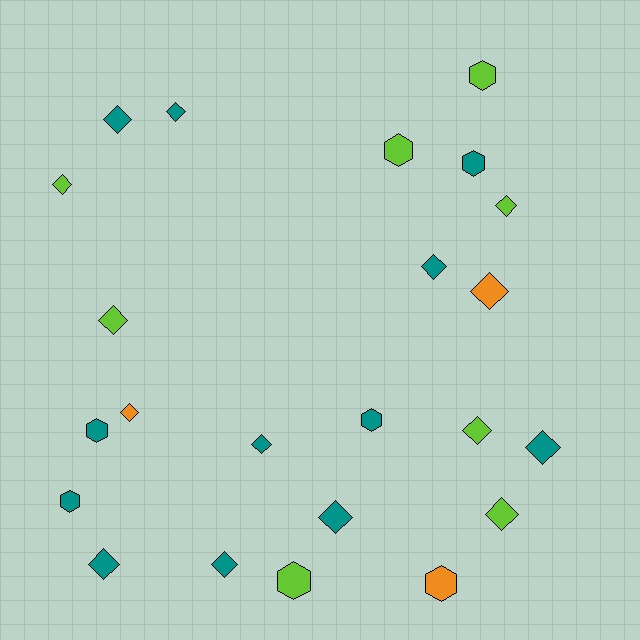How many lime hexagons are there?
There are 3 lime hexagons.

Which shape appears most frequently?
Diamond, with 15 objects.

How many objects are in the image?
There are 23 objects.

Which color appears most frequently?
Teal, with 12 objects.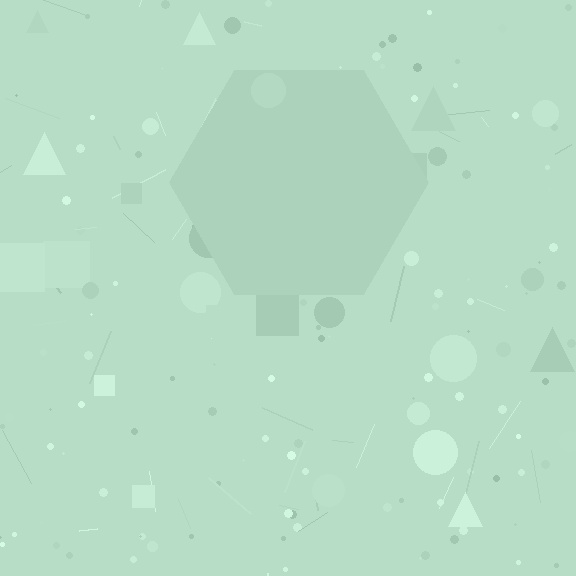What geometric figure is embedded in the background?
A hexagon is embedded in the background.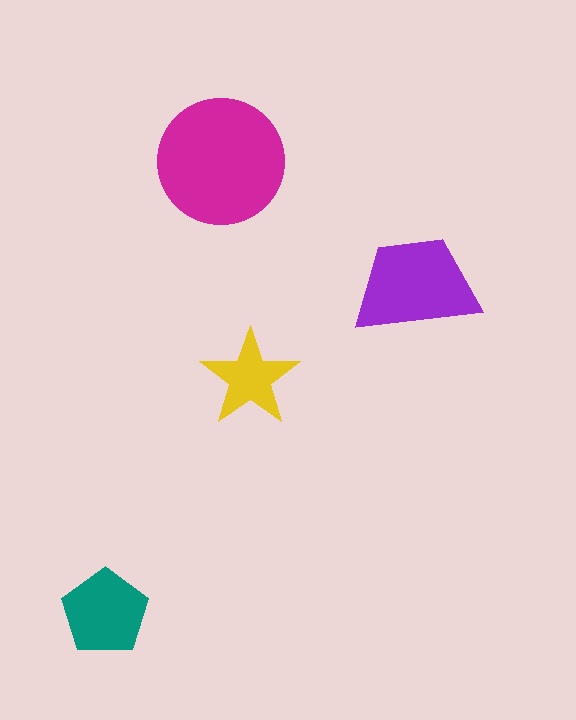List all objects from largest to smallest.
The magenta circle, the purple trapezoid, the teal pentagon, the yellow star.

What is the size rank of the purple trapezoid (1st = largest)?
2nd.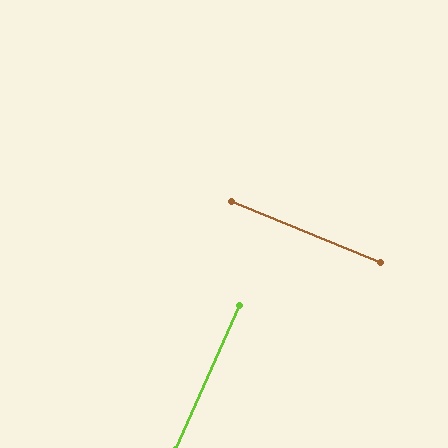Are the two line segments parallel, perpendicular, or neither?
Perpendicular — they meet at approximately 88°.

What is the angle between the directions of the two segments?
Approximately 88 degrees.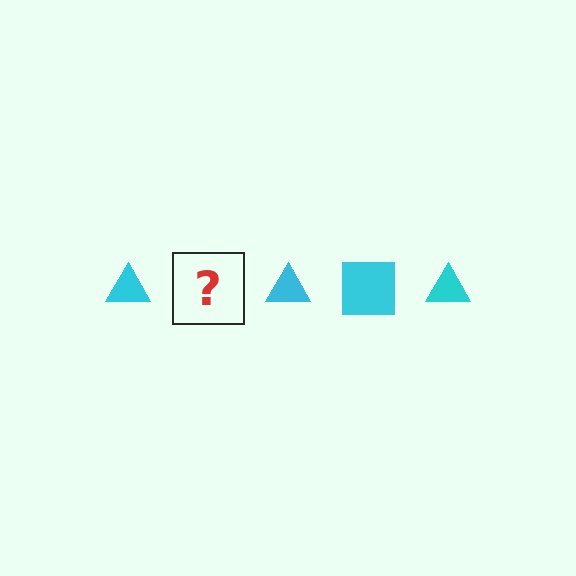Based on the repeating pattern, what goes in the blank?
The blank should be a cyan square.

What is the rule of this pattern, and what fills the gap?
The rule is that the pattern cycles through triangle, square shapes in cyan. The gap should be filled with a cyan square.